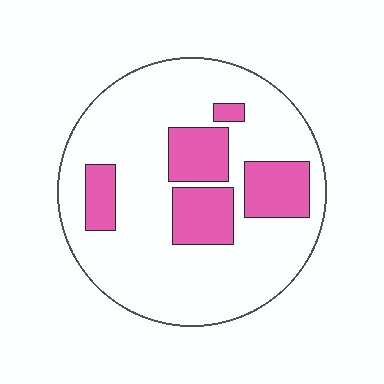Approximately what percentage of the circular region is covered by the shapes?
Approximately 25%.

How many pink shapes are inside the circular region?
5.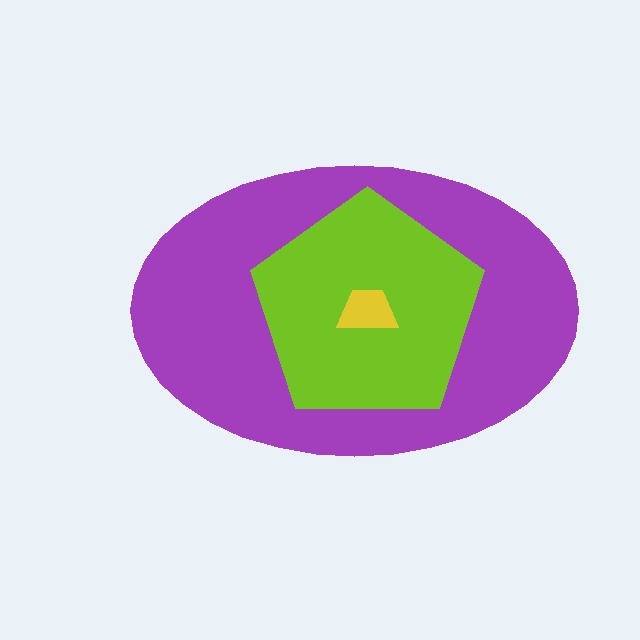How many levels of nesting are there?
3.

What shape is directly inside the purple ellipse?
The lime pentagon.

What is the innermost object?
The yellow trapezoid.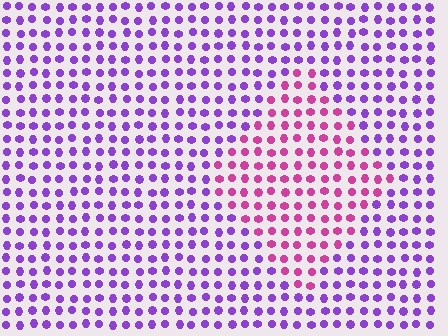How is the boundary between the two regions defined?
The boundary is defined purely by a slight shift in hue (about 48 degrees). Spacing, size, and orientation are identical on both sides.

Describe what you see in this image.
The image is filled with small purple elements in a uniform arrangement. A diamond-shaped region is visible where the elements are tinted to a slightly different hue, forming a subtle color boundary.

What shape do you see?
I see a diamond.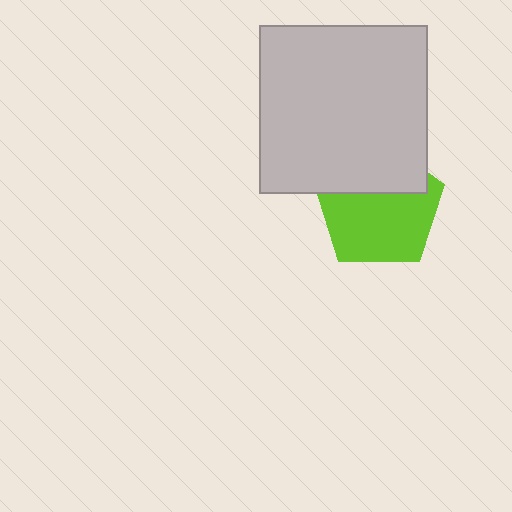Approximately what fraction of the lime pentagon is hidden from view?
Roughly 35% of the lime pentagon is hidden behind the light gray square.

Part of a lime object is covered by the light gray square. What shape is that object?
It is a pentagon.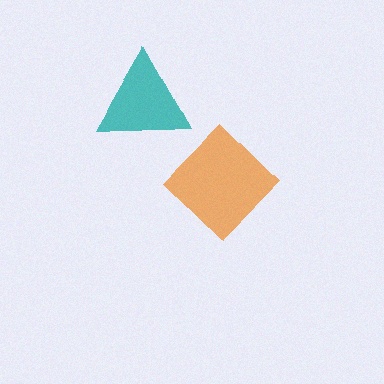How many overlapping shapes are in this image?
There are 2 overlapping shapes in the image.